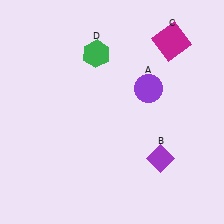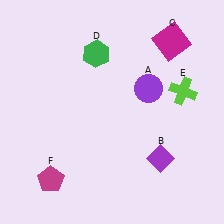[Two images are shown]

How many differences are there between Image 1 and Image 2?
There are 2 differences between the two images.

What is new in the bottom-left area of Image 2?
A magenta pentagon (F) was added in the bottom-left area of Image 2.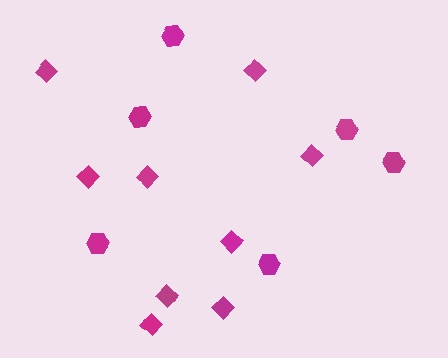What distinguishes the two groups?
There are 2 groups: one group of hexagons (6) and one group of diamonds (9).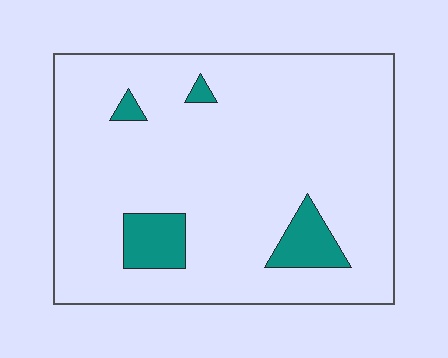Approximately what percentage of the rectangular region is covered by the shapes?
Approximately 10%.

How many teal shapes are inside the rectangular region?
4.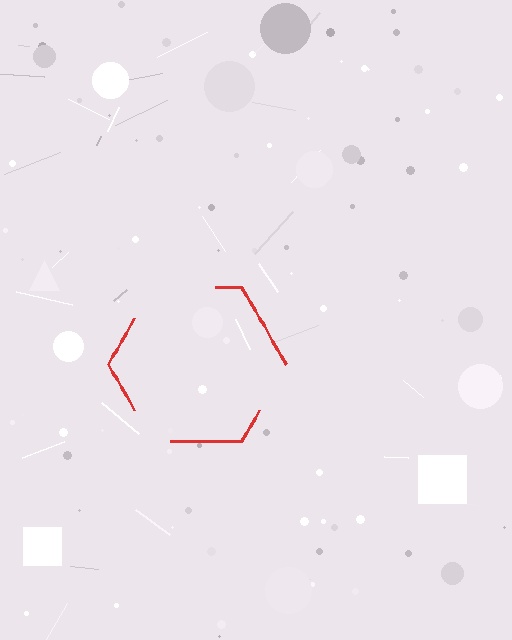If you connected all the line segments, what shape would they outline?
They would outline a hexagon.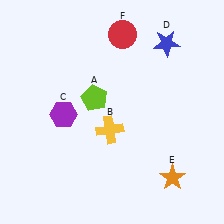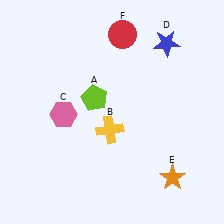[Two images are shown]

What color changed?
The hexagon (C) changed from purple in Image 1 to pink in Image 2.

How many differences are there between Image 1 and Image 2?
There is 1 difference between the two images.